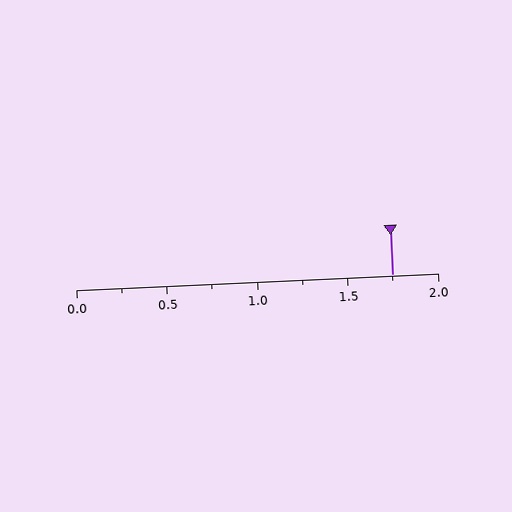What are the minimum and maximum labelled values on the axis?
The axis runs from 0.0 to 2.0.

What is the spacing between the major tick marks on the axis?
The major ticks are spaced 0.5 apart.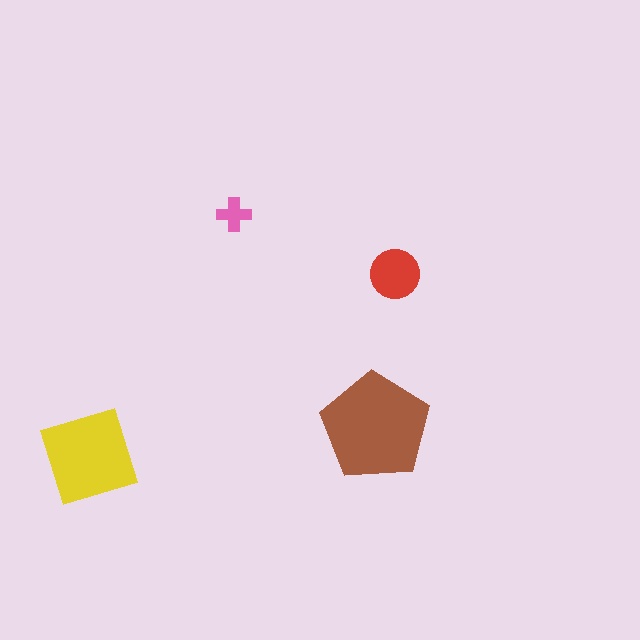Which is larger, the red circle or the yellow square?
The yellow square.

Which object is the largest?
The brown pentagon.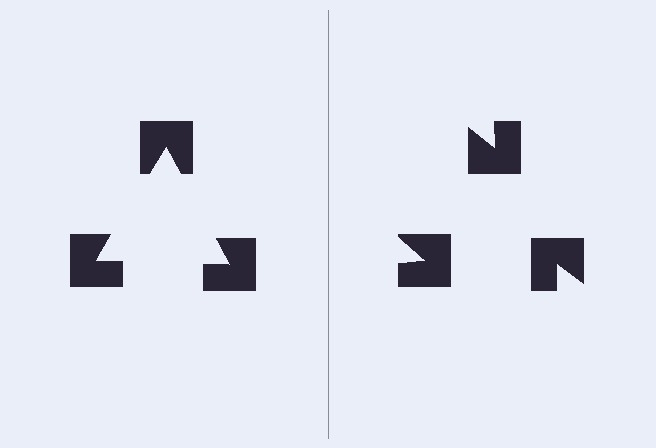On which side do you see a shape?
An illusory triangle appears on the left side. On the right side the wedge cuts are rotated, so no coherent shape forms.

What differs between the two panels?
The notched squares are positioned identically on both sides; only the wedge orientations differ. On the left they align to a triangle; on the right they are misaligned.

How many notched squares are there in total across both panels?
6 — 3 on each side.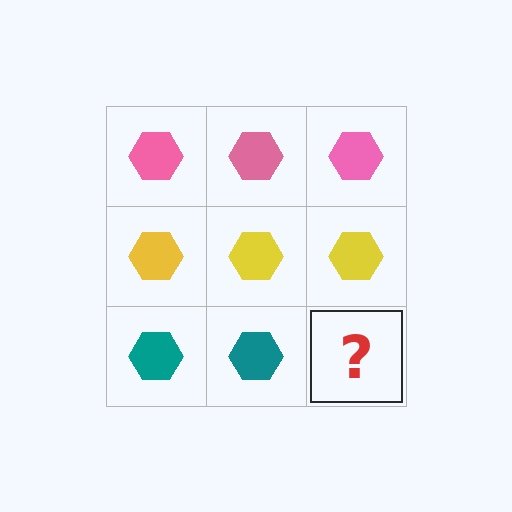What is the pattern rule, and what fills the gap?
The rule is that each row has a consistent color. The gap should be filled with a teal hexagon.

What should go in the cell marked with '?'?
The missing cell should contain a teal hexagon.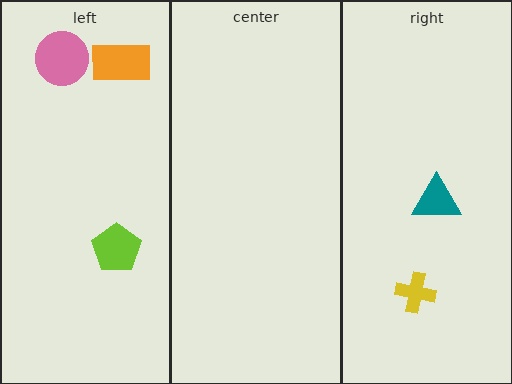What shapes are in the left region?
The lime pentagon, the pink circle, the orange rectangle.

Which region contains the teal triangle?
The right region.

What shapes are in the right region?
The yellow cross, the teal triangle.